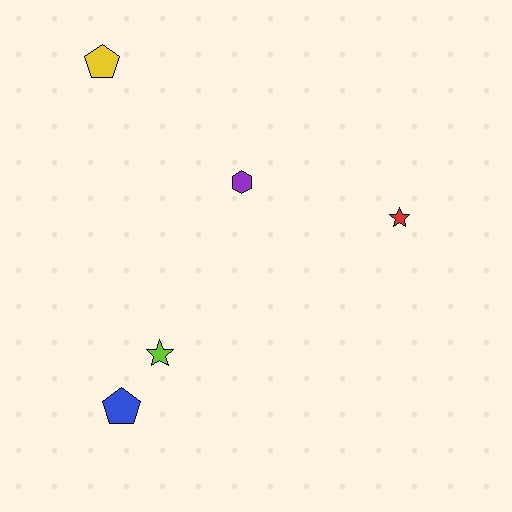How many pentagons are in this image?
There are 2 pentagons.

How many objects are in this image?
There are 5 objects.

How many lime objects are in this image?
There is 1 lime object.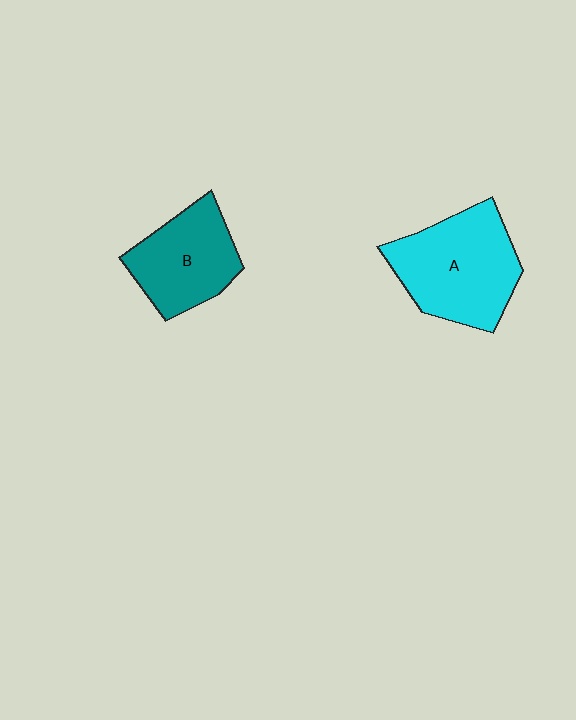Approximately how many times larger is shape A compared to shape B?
Approximately 1.3 times.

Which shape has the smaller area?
Shape B (teal).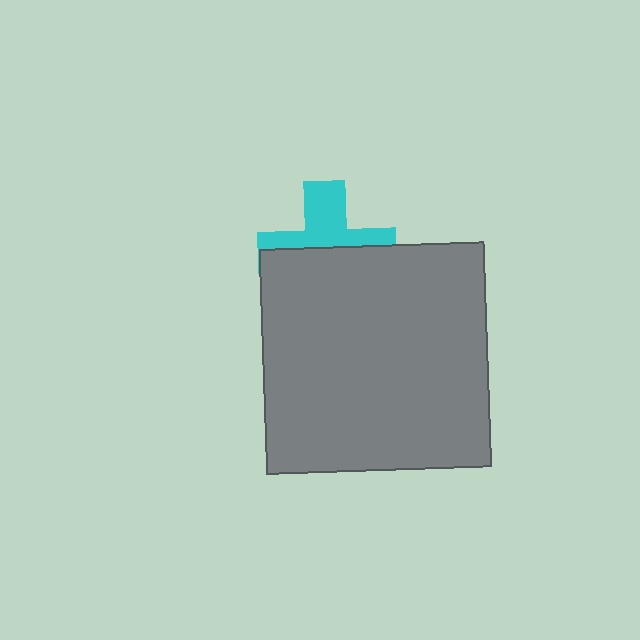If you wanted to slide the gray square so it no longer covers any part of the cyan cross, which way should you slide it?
Slide it down — that is the most direct way to separate the two shapes.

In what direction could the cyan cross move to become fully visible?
The cyan cross could move up. That would shift it out from behind the gray square entirely.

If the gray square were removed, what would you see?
You would see the complete cyan cross.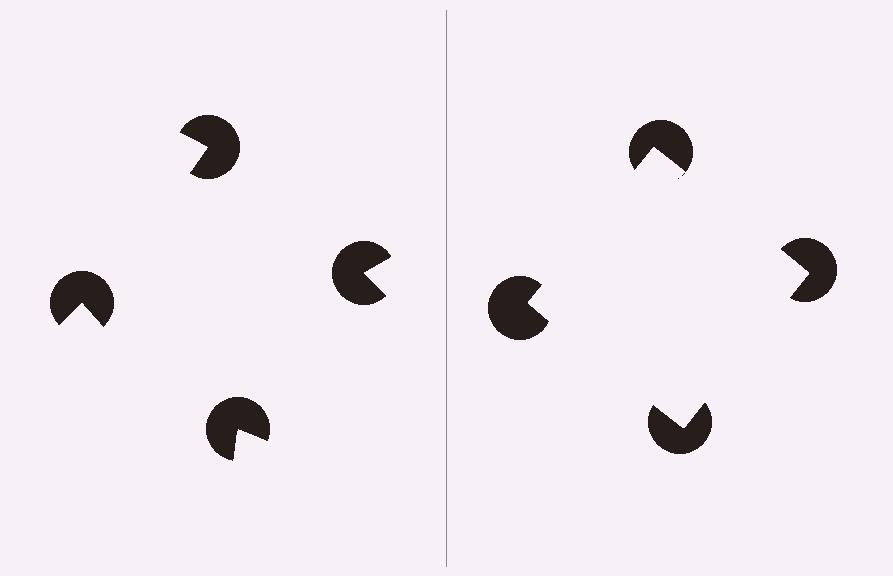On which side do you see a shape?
An illusory square appears on the right side. On the left side the wedge cuts are rotated, so no coherent shape forms.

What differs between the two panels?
The pac-man discs are positioned identically on both sides; only the wedge orientations differ. On the right they align to a square; on the left they are misaligned.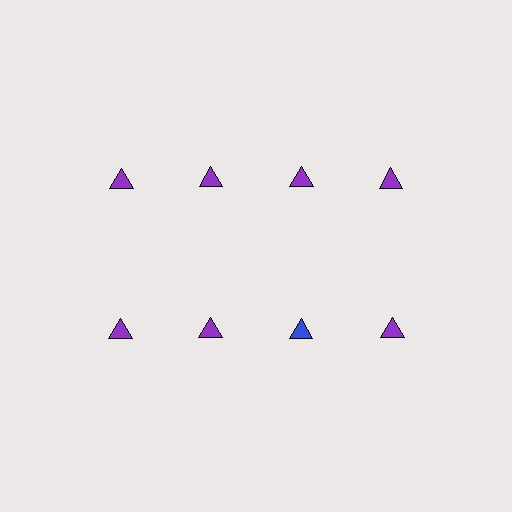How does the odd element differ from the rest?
It has a different color: blue instead of purple.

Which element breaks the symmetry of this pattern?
The blue triangle in the second row, center column breaks the symmetry. All other shapes are purple triangles.